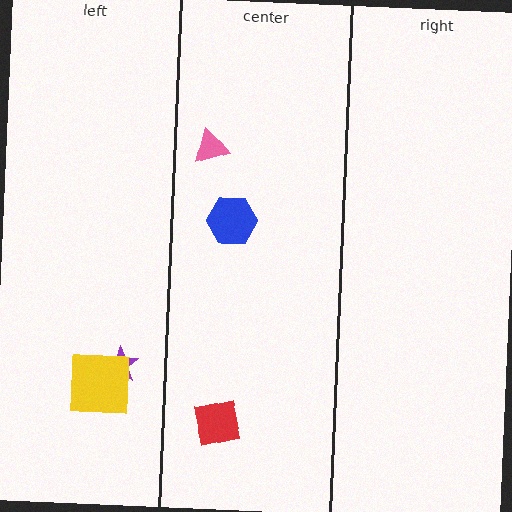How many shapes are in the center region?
3.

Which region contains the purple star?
The left region.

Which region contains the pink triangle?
The center region.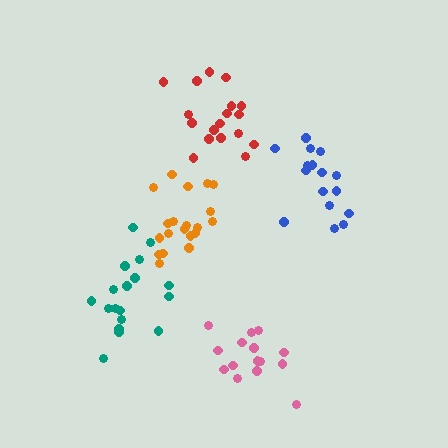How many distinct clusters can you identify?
There are 5 distinct clusters.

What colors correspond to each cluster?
The clusters are colored: blue, orange, teal, red, pink.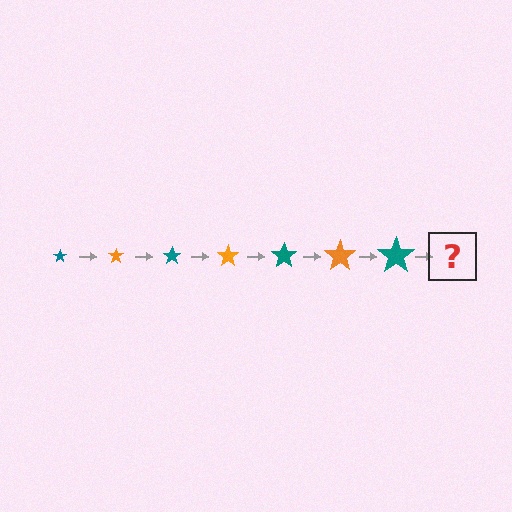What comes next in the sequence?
The next element should be an orange star, larger than the previous one.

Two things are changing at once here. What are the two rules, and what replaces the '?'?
The two rules are that the star grows larger each step and the color cycles through teal and orange. The '?' should be an orange star, larger than the previous one.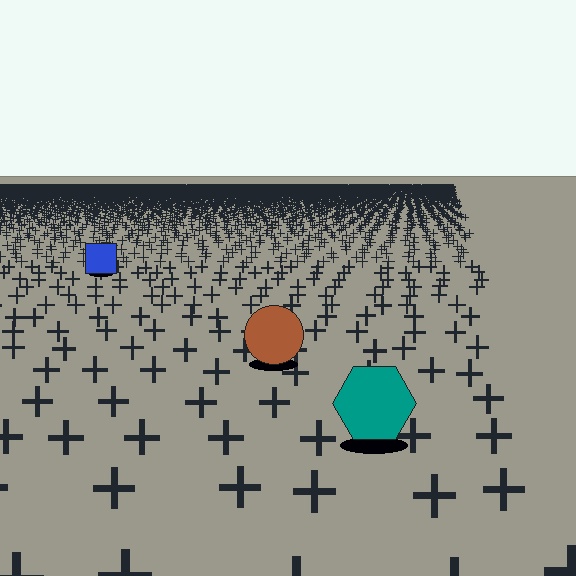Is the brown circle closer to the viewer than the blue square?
Yes. The brown circle is closer — you can tell from the texture gradient: the ground texture is coarser near it.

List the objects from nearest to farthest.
From nearest to farthest: the teal hexagon, the brown circle, the blue square.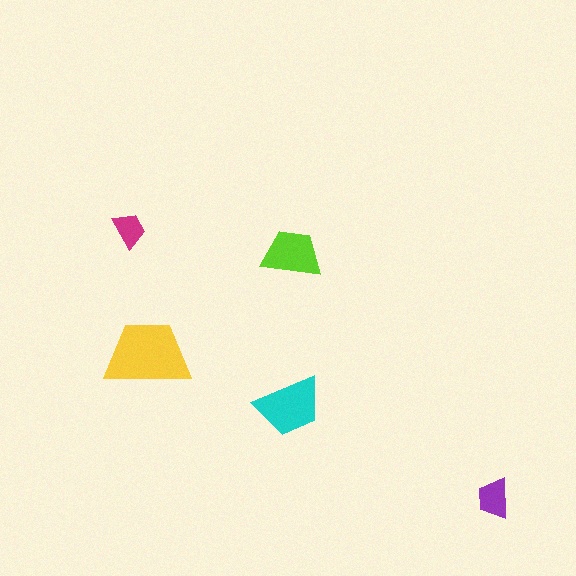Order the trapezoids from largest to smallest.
the yellow one, the cyan one, the lime one, the purple one, the magenta one.